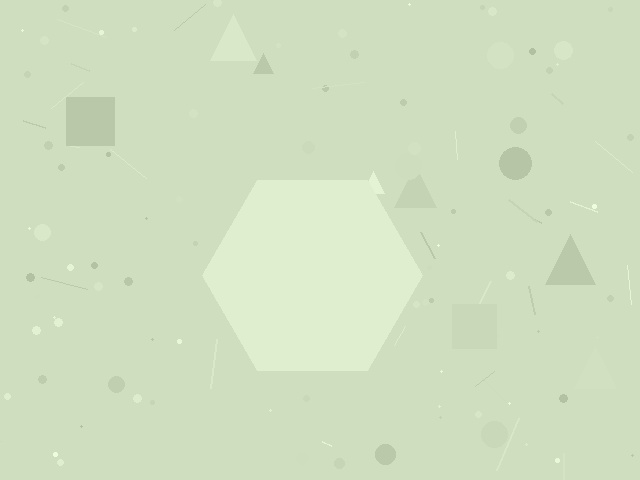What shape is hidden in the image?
A hexagon is hidden in the image.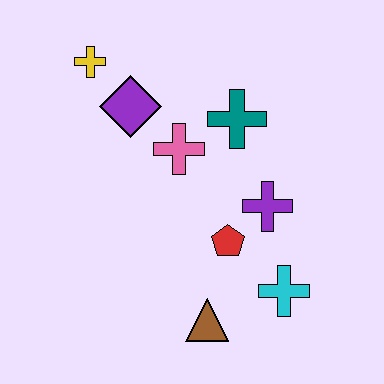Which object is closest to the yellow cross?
The purple diamond is closest to the yellow cross.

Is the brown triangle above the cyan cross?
No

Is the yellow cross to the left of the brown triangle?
Yes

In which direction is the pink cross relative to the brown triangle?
The pink cross is above the brown triangle.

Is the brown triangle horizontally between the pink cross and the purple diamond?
No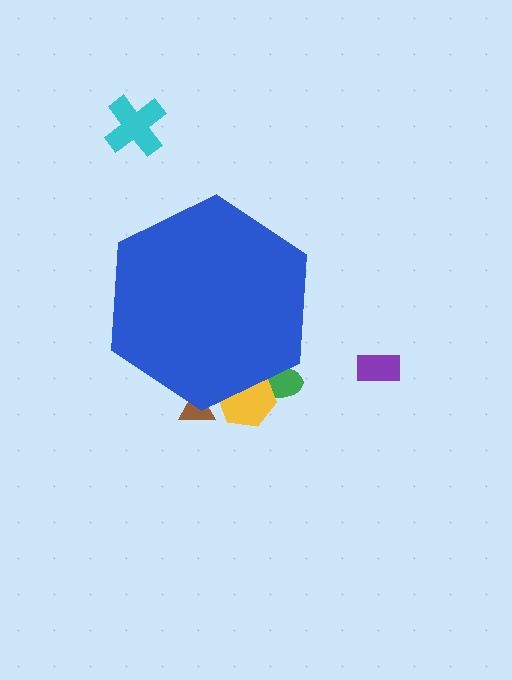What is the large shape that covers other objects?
A blue hexagon.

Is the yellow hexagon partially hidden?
Yes, the yellow hexagon is partially hidden behind the blue hexagon.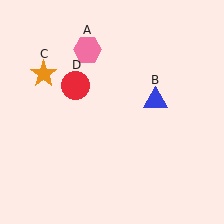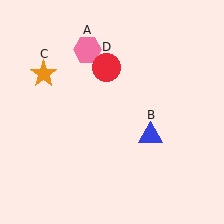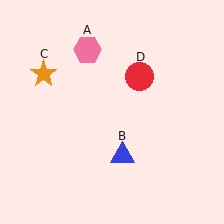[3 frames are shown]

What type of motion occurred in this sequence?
The blue triangle (object B), red circle (object D) rotated clockwise around the center of the scene.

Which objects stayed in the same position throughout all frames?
Pink hexagon (object A) and orange star (object C) remained stationary.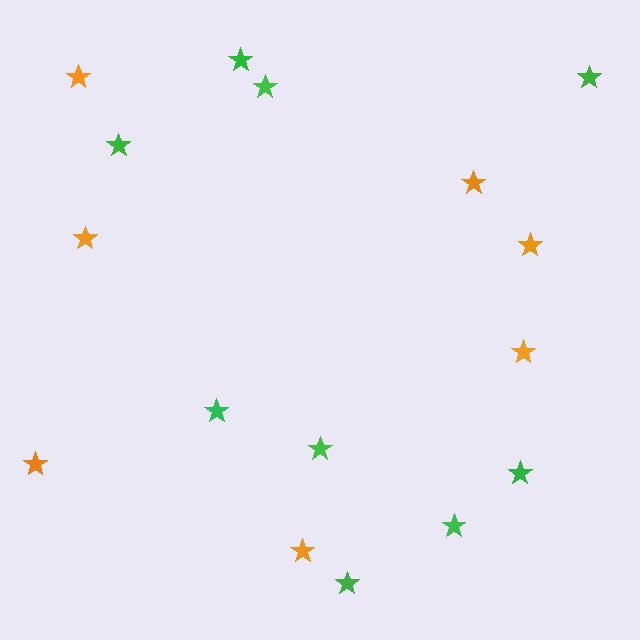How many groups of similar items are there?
There are 2 groups: one group of orange stars (7) and one group of green stars (9).